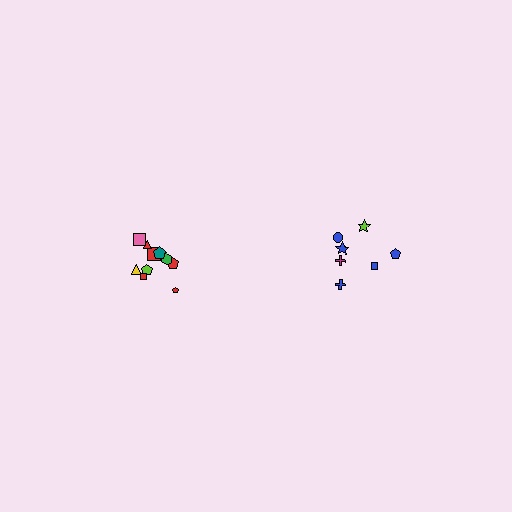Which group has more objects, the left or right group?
The left group.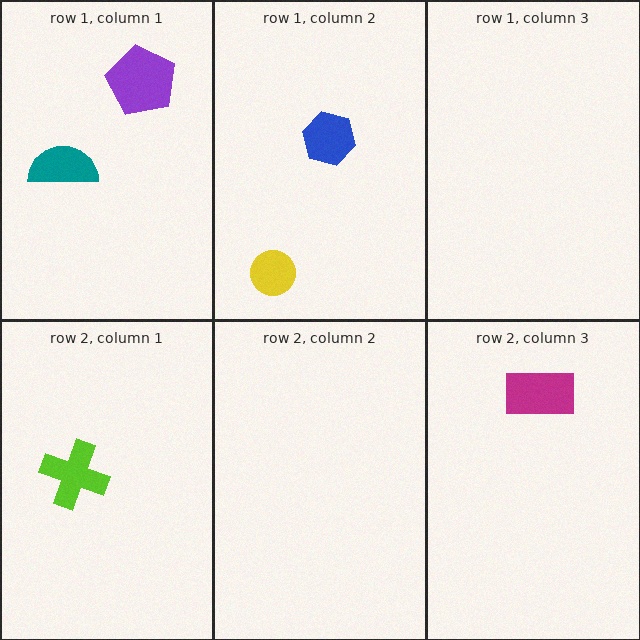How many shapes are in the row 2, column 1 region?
1.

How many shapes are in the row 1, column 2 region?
2.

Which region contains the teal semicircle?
The row 1, column 1 region.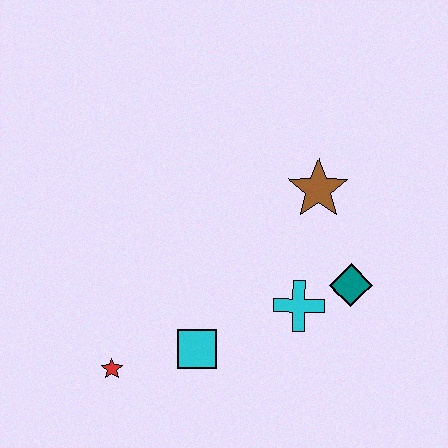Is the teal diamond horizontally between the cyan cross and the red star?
No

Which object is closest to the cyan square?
The red star is closest to the cyan square.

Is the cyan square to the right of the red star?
Yes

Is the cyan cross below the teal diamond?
Yes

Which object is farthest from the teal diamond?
The red star is farthest from the teal diamond.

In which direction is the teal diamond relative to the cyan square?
The teal diamond is to the right of the cyan square.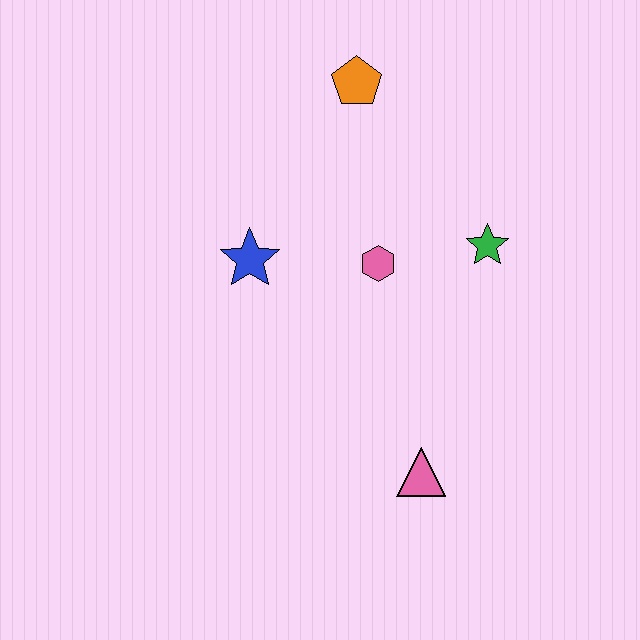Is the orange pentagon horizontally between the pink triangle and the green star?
No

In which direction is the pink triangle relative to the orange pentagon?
The pink triangle is below the orange pentagon.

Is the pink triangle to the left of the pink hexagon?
No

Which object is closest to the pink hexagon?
The green star is closest to the pink hexagon.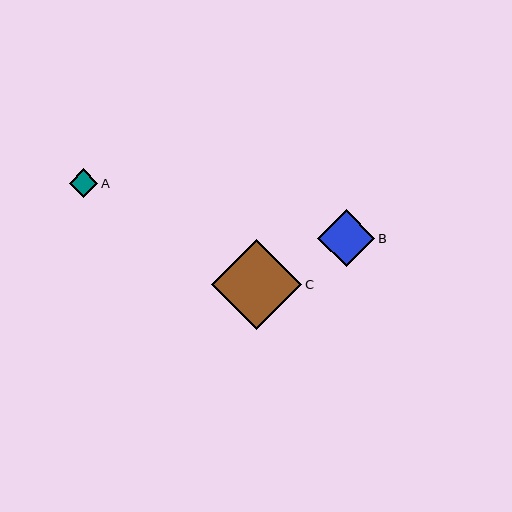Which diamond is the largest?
Diamond C is the largest with a size of approximately 90 pixels.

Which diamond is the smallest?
Diamond A is the smallest with a size of approximately 29 pixels.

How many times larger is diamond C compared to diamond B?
Diamond C is approximately 1.6 times the size of diamond B.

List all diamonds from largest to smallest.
From largest to smallest: C, B, A.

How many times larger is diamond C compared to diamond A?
Diamond C is approximately 3.1 times the size of diamond A.